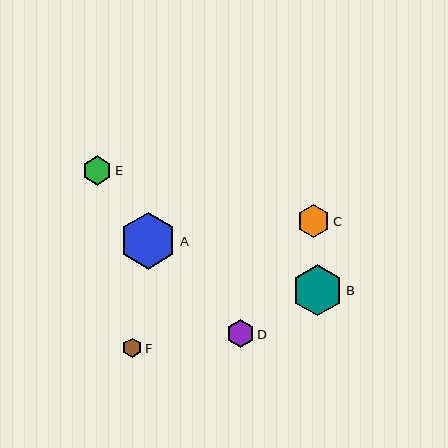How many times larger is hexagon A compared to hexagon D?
Hexagon A is approximately 2.1 times the size of hexagon D.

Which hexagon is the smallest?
Hexagon F is the smallest with a size of approximately 19 pixels.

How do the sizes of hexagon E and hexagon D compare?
Hexagon E and hexagon D are approximately the same size.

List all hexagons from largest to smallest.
From largest to smallest: A, B, C, E, D, F.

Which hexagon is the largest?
Hexagon A is the largest with a size of approximately 57 pixels.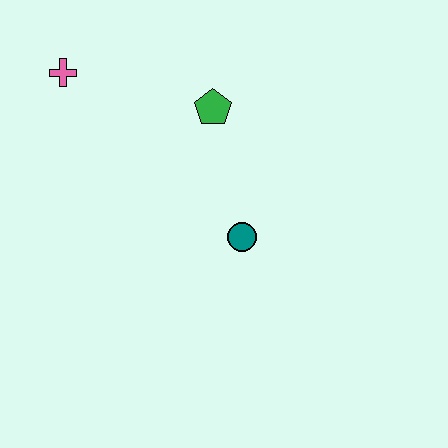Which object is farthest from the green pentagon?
The pink cross is farthest from the green pentagon.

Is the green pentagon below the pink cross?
Yes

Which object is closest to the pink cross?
The green pentagon is closest to the pink cross.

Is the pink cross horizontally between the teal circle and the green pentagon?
No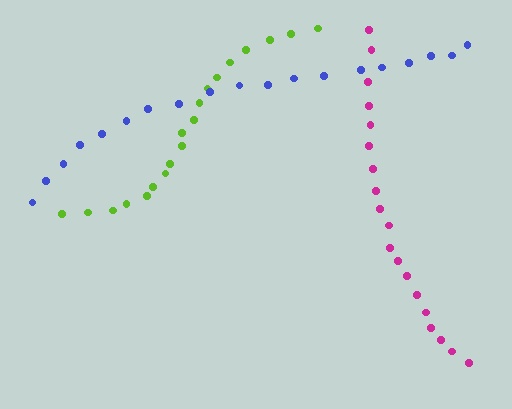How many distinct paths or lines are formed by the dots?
There are 3 distinct paths.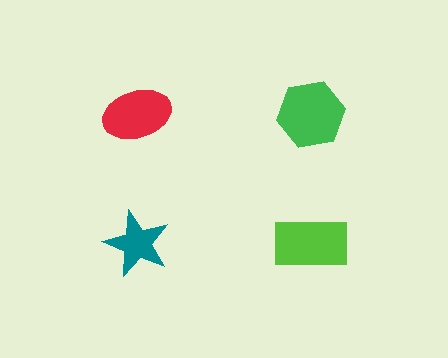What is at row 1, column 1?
A red ellipse.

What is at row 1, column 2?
A green hexagon.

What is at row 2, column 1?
A teal star.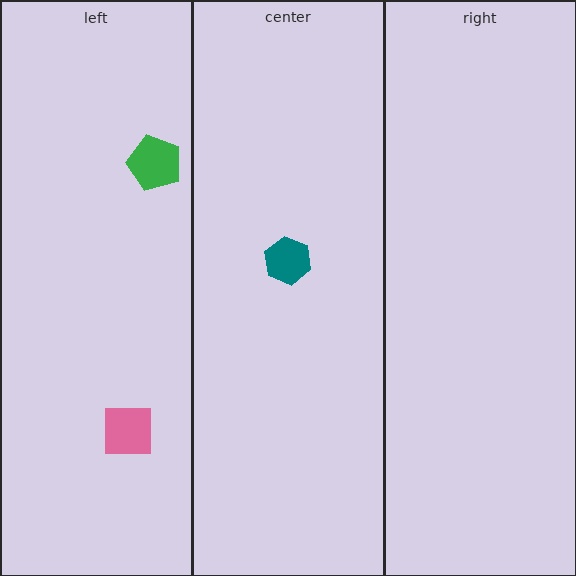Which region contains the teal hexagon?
The center region.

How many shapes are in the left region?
2.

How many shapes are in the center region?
1.